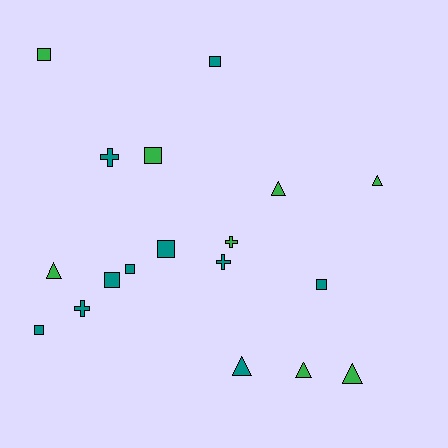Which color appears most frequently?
Teal, with 10 objects.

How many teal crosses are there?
There are 3 teal crosses.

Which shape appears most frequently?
Square, with 8 objects.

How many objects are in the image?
There are 18 objects.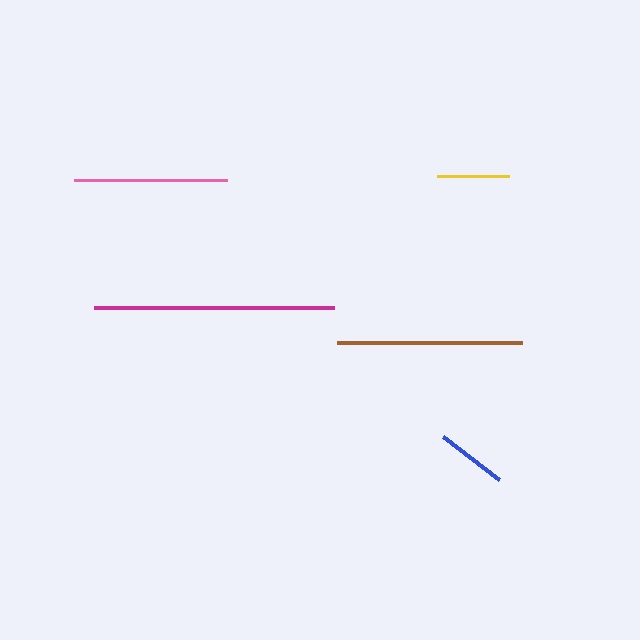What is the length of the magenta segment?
The magenta segment is approximately 241 pixels long.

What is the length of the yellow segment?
The yellow segment is approximately 72 pixels long.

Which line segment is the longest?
The magenta line is the longest at approximately 241 pixels.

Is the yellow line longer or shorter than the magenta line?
The magenta line is longer than the yellow line.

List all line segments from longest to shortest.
From longest to shortest: magenta, brown, pink, yellow, blue.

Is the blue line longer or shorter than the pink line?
The pink line is longer than the blue line.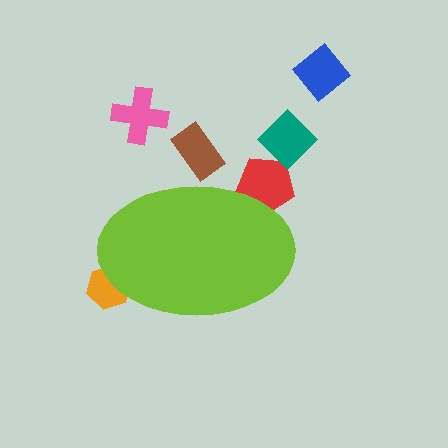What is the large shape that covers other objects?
A lime ellipse.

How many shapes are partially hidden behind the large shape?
3 shapes are partially hidden.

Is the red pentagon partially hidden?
Yes, the red pentagon is partially hidden behind the lime ellipse.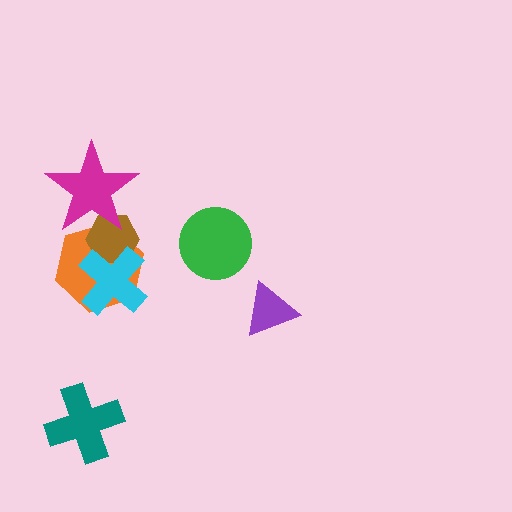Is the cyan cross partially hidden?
No, no other shape covers it.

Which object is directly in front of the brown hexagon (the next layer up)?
The magenta star is directly in front of the brown hexagon.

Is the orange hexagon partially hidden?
Yes, it is partially covered by another shape.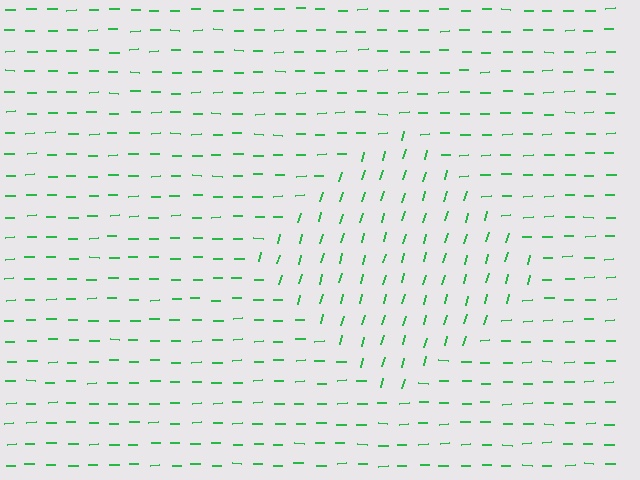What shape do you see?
I see a diamond.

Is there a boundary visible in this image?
Yes, there is a texture boundary formed by a change in line orientation.